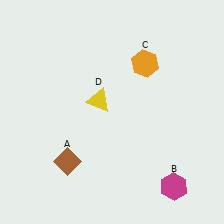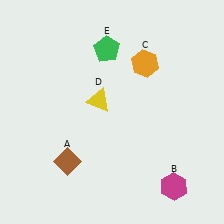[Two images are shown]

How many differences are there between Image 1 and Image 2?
There is 1 difference between the two images.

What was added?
A green pentagon (E) was added in Image 2.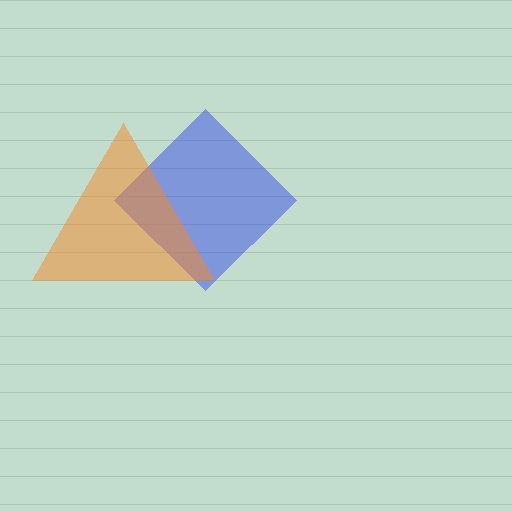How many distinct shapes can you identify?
There are 2 distinct shapes: a blue diamond, an orange triangle.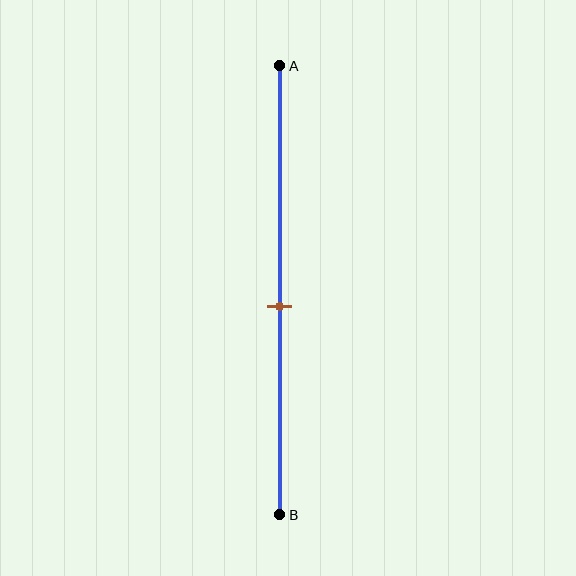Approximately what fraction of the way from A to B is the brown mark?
The brown mark is approximately 55% of the way from A to B.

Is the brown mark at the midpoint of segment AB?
No, the mark is at about 55% from A, not at the 50% midpoint.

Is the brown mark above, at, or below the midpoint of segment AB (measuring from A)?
The brown mark is below the midpoint of segment AB.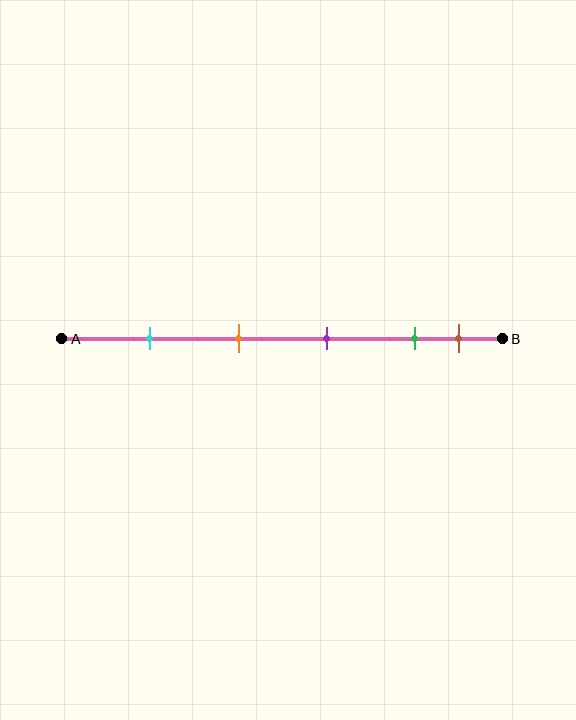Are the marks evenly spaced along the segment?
No, the marks are not evenly spaced.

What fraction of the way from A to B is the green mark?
The green mark is approximately 80% (0.8) of the way from A to B.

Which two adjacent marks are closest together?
The green and brown marks are the closest adjacent pair.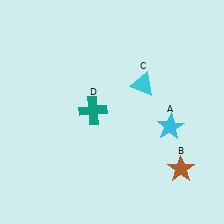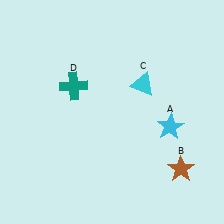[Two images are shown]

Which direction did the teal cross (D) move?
The teal cross (D) moved up.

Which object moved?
The teal cross (D) moved up.